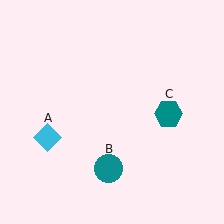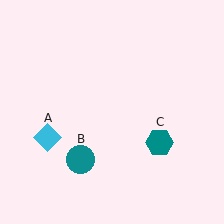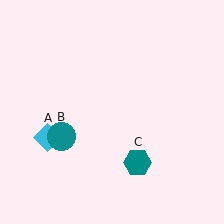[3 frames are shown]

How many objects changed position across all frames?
2 objects changed position: teal circle (object B), teal hexagon (object C).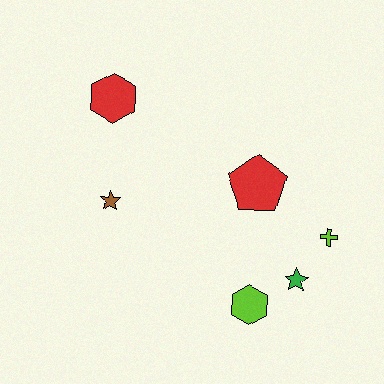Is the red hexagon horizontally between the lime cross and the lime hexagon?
No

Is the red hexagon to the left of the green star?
Yes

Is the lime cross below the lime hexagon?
No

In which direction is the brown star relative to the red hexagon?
The brown star is below the red hexagon.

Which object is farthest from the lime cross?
The red hexagon is farthest from the lime cross.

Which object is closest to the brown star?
The red hexagon is closest to the brown star.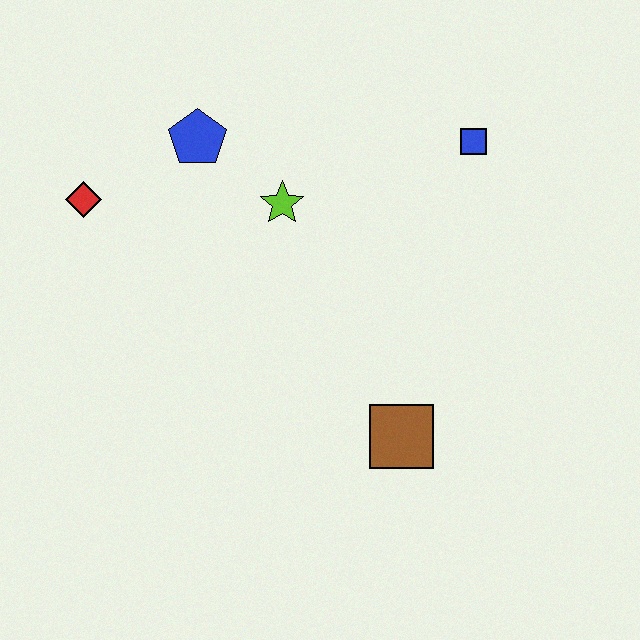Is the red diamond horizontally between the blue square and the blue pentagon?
No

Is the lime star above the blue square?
No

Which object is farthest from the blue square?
The red diamond is farthest from the blue square.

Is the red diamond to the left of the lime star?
Yes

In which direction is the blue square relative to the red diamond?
The blue square is to the right of the red diamond.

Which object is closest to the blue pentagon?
The lime star is closest to the blue pentagon.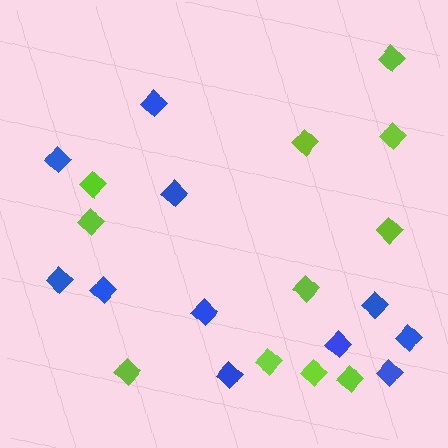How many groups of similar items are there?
There are 2 groups: one group of lime diamonds (11) and one group of blue diamonds (11).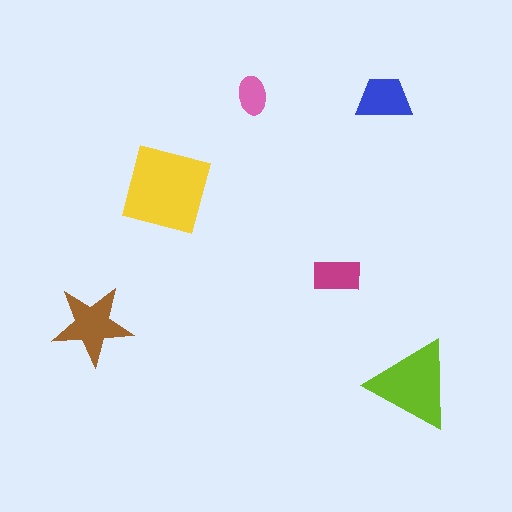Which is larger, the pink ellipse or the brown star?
The brown star.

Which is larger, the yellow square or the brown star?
The yellow square.